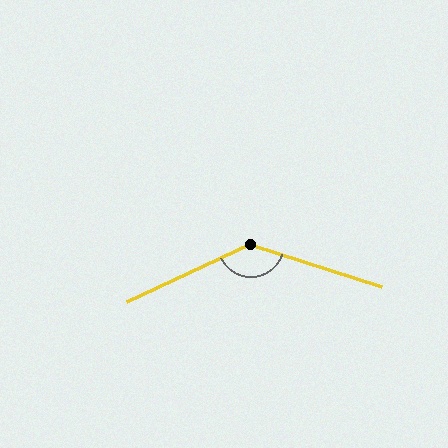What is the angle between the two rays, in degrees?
Approximately 137 degrees.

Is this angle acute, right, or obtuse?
It is obtuse.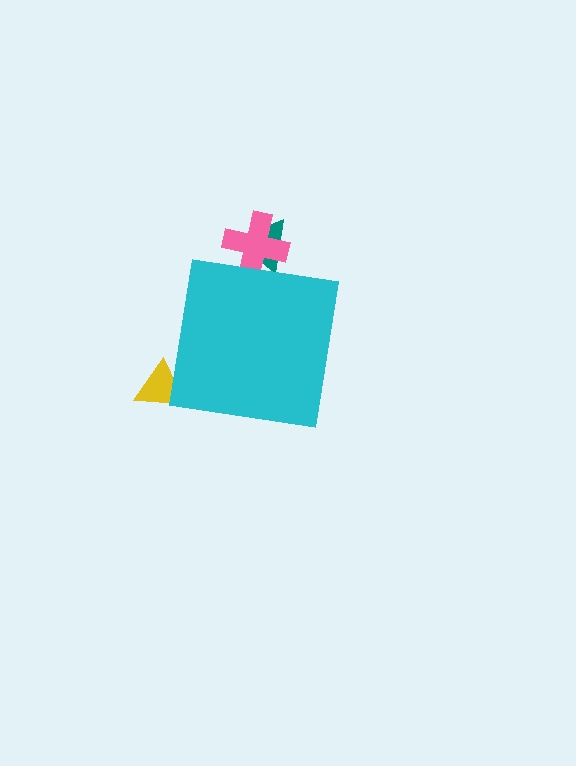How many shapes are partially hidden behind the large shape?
3 shapes are partially hidden.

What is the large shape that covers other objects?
A cyan square.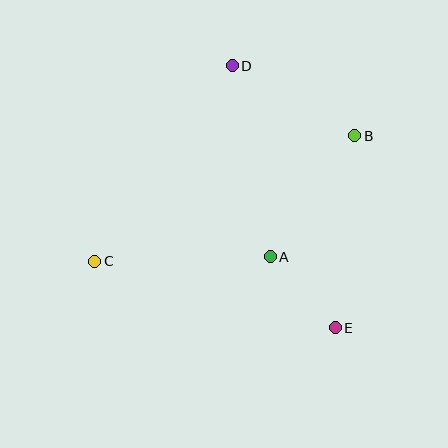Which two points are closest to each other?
Points A and E are closest to each other.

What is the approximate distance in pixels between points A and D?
The distance between A and D is approximately 195 pixels.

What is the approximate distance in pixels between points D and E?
The distance between D and E is approximately 282 pixels.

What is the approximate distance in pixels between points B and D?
The distance between B and D is approximately 141 pixels.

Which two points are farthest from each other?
Points B and C are farthest from each other.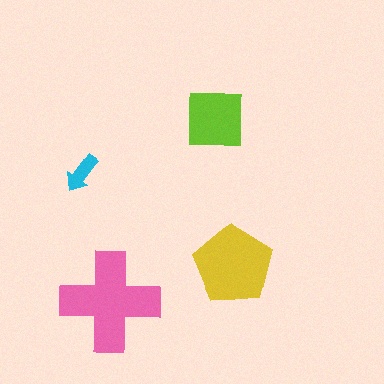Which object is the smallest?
The cyan arrow.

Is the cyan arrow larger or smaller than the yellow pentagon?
Smaller.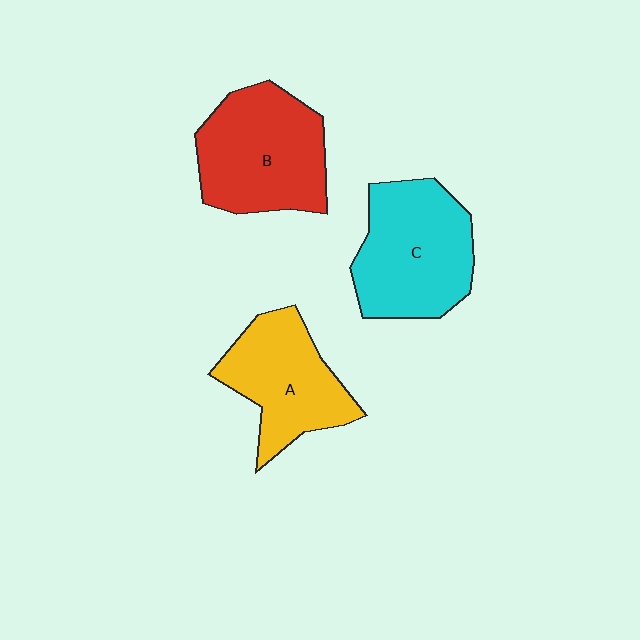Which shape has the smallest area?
Shape A (yellow).